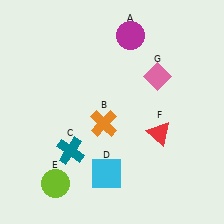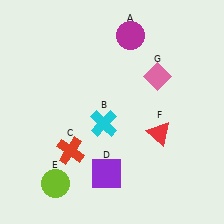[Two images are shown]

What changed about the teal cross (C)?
In Image 1, C is teal. In Image 2, it changed to red.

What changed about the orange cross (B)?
In Image 1, B is orange. In Image 2, it changed to cyan.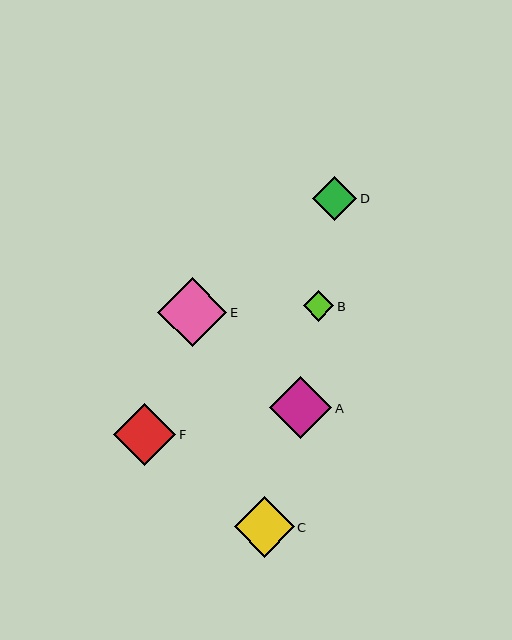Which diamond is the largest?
Diamond E is the largest with a size of approximately 69 pixels.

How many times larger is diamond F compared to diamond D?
Diamond F is approximately 1.4 times the size of diamond D.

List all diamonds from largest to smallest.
From largest to smallest: E, A, F, C, D, B.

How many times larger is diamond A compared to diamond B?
Diamond A is approximately 2.1 times the size of diamond B.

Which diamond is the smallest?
Diamond B is the smallest with a size of approximately 30 pixels.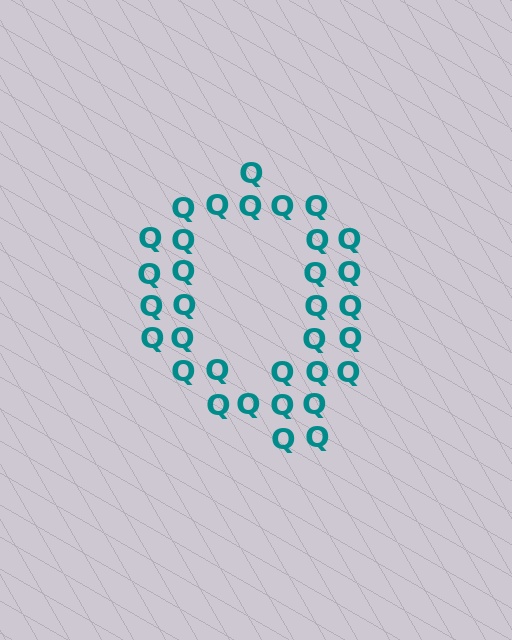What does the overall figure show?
The overall figure shows the letter Q.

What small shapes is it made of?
It is made of small letter Q's.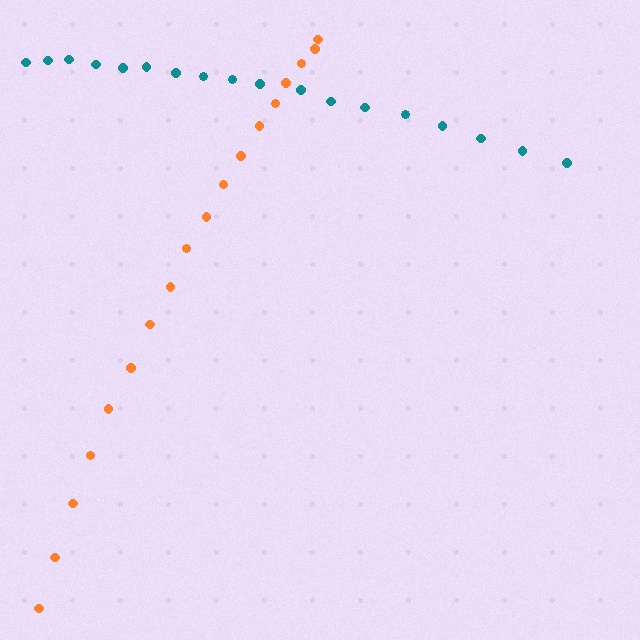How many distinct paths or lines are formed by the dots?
There are 2 distinct paths.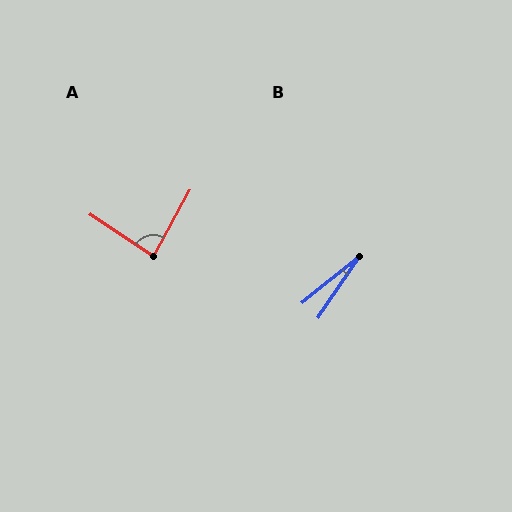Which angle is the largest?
A, at approximately 85 degrees.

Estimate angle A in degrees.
Approximately 85 degrees.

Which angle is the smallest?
B, at approximately 17 degrees.